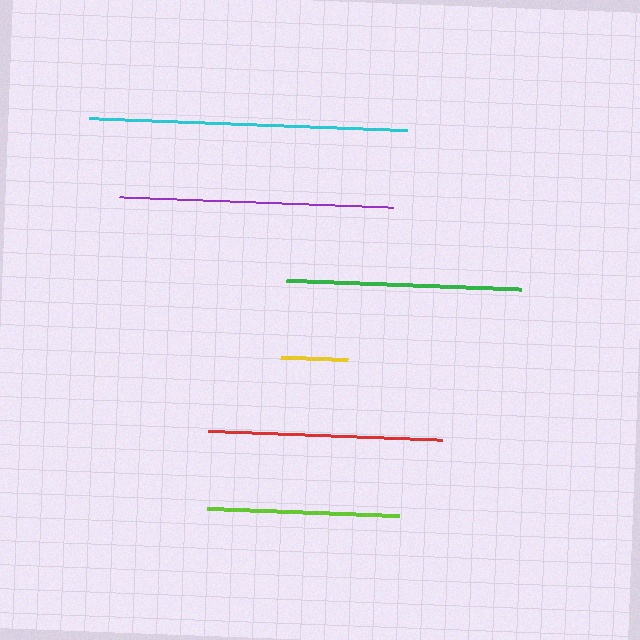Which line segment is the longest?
The cyan line is the longest at approximately 319 pixels.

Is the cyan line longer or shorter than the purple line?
The cyan line is longer than the purple line.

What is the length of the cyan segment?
The cyan segment is approximately 319 pixels long.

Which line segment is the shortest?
The yellow line is the shortest at approximately 68 pixels.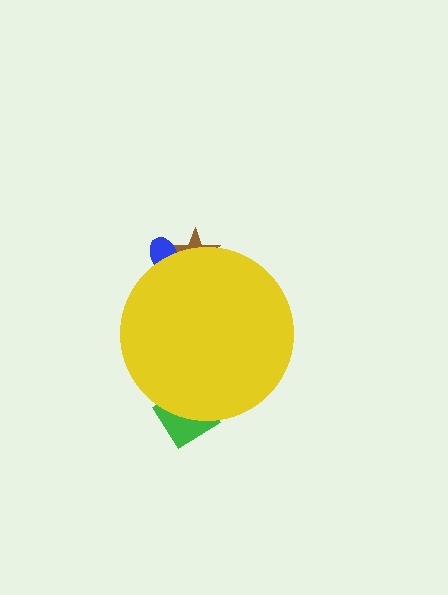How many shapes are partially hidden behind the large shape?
3 shapes are partially hidden.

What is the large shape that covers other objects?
A yellow circle.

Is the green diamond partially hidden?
Yes, the green diamond is partially hidden behind the yellow circle.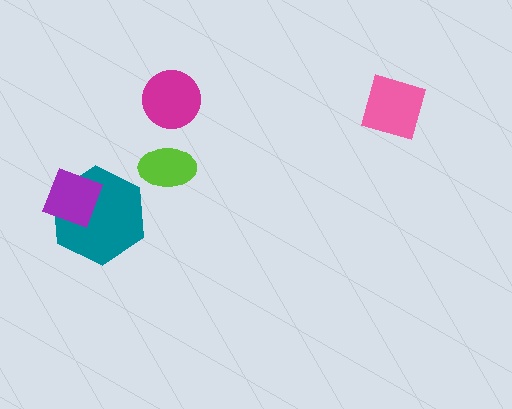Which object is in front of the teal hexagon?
The purple diamond is in front of the teal hexagon.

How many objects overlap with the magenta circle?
0 objects overlap with the magenta circle.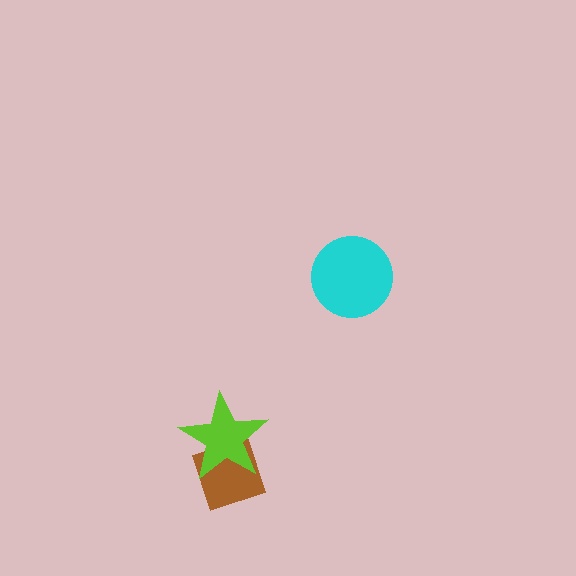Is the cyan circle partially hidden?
No, no other shape covers it.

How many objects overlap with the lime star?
1 object overlaps with the lime star.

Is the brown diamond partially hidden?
Yes, it is partially covered by another shape.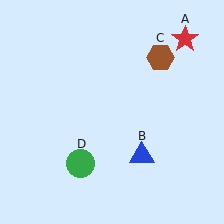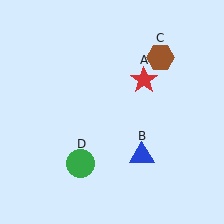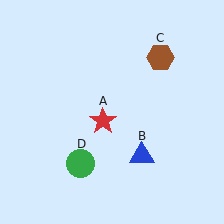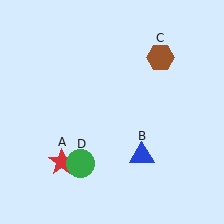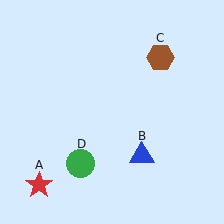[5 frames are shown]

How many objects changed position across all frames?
1 object changed position: red star (object A).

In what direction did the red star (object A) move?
The red star (object A) moved down and to the left.